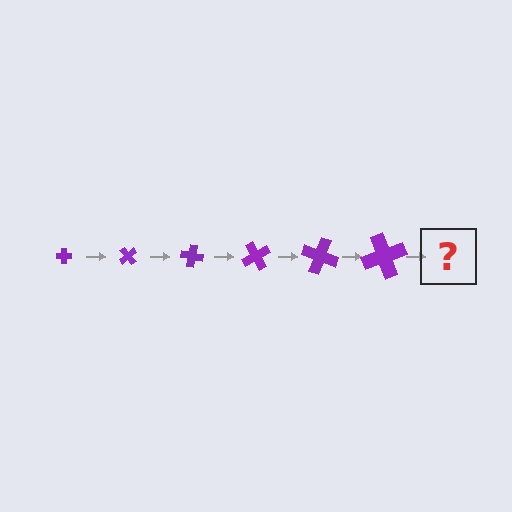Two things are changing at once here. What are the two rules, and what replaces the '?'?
The two rules are that the cross grows larger each step and it rotates 50 degrees each step. The '?' should be a cross, larger than the previous one and rotated 300 degrees from the start.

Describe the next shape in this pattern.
It should be a cross, larger than the previous one and rotated 300 degrees from the start.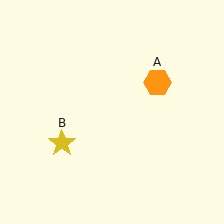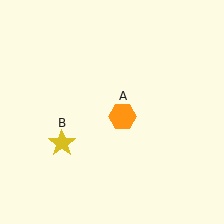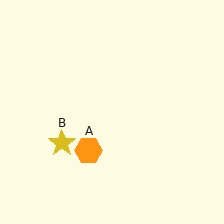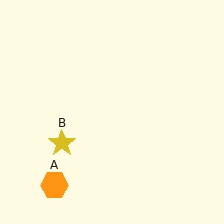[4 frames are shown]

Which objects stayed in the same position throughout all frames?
Yellow star (object B) remained stationary.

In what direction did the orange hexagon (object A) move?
The orange hexagon (object A) moved down and to the left.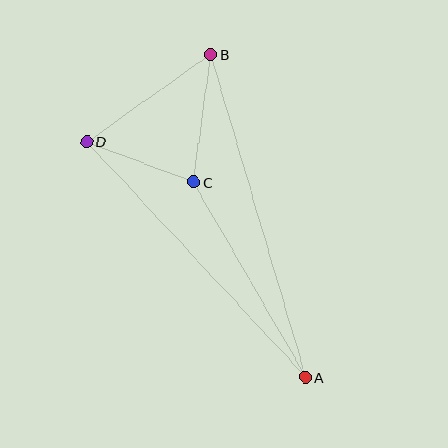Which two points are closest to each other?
Points C and D are closest to each other.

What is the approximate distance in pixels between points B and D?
The distance between B and D is approximately 152 pixels.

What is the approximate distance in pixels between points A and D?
The distance between A and D is approximately 322 pixels.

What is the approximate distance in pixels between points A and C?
The distance between A and C is approximately 225 pixels.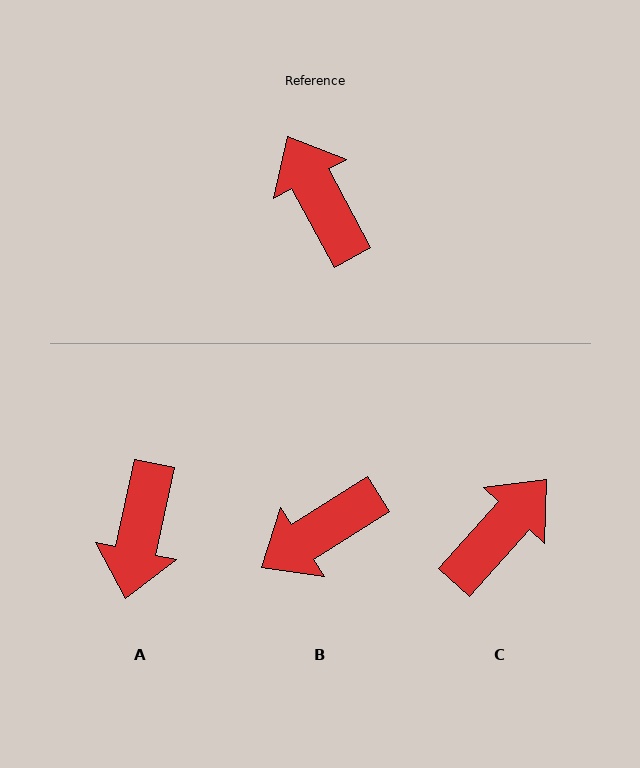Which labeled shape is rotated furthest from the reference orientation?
A, about 140 degrees away.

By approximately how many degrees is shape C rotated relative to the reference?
Approximately 70 degrees clockwise.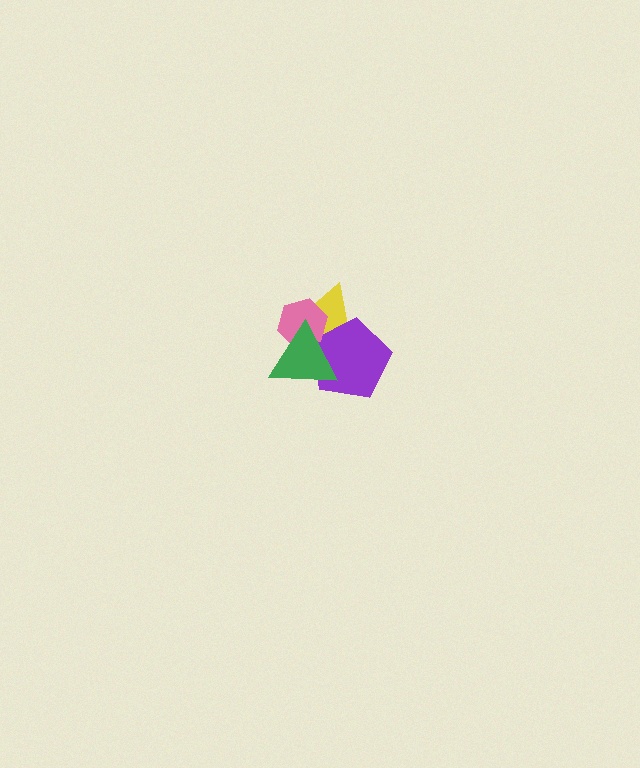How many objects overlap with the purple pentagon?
3 objects overlap with the purple pentagon.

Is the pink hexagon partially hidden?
Yes, it is partially covered by another shape.